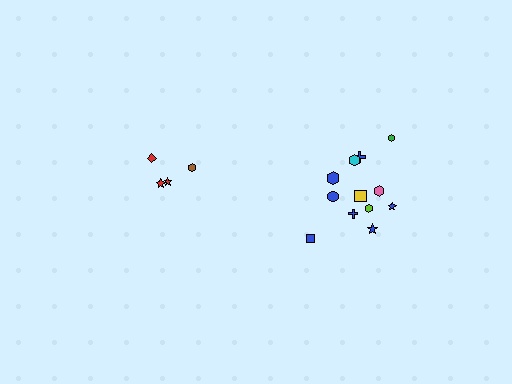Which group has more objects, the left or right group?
The right group.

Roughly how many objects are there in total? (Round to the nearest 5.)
Roughly 15 objects in total.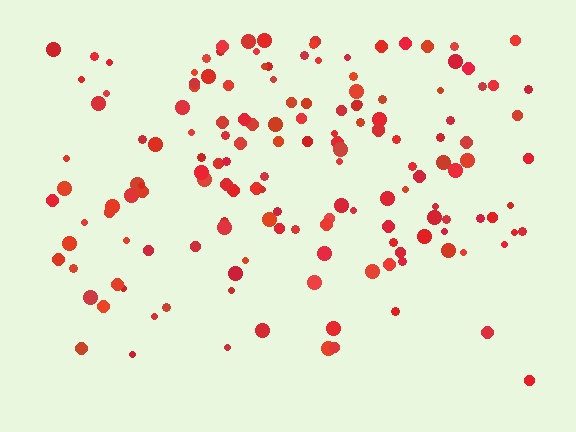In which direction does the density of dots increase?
From bottom to top, with the top side densest.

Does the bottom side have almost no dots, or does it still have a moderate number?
Still a moderate number, just noticeably fewer than the top.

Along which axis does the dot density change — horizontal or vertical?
Vertical.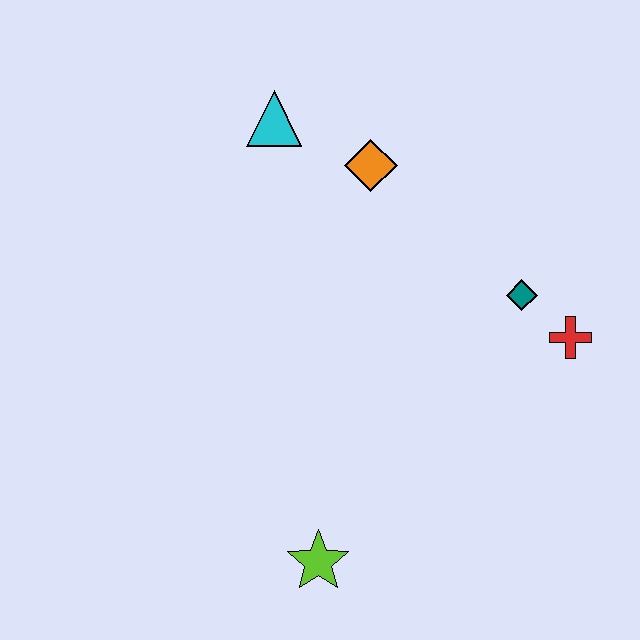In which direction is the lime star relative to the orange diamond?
The lime star is below the orange diamond.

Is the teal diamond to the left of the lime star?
No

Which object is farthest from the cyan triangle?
The lime star is farthest from the cyan triangle.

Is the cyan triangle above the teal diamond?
Yes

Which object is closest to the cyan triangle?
The orange diamond is closest to the cyan triangle.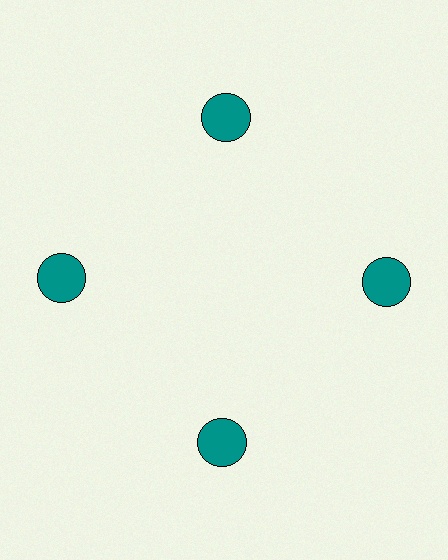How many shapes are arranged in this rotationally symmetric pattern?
There are 4 shapes, arranged in 4 groups of 1.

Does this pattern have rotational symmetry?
Yes, this pattern has 4-fold rotational symmetry. It looks the same after rotating 90 degrees around the center.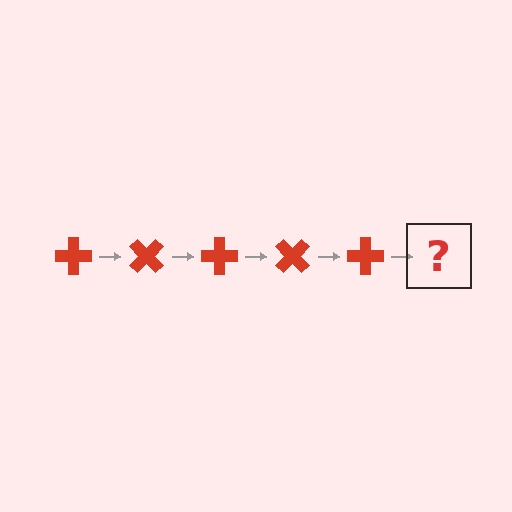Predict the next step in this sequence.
The next step is a red cross rotated 225 degrees.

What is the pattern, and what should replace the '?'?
The pattern is that the cross rotates 45 degrees each step. The '?' should be a red cross rotated 225 degrees.